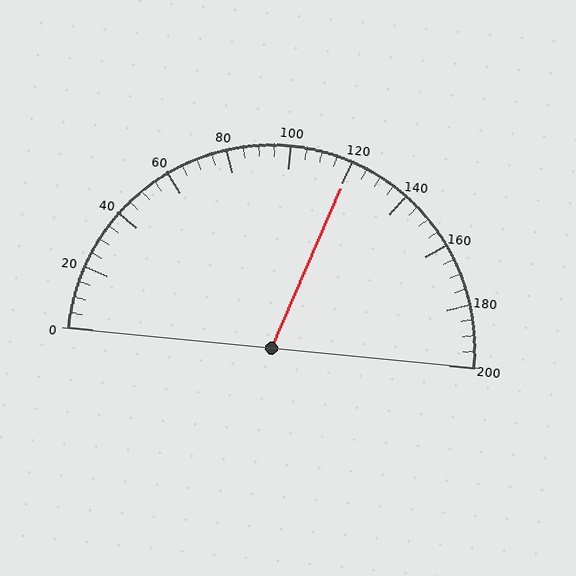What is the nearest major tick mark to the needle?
The nearest major tick mark is 120.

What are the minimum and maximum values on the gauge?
The gauge ranges from 0 to 200.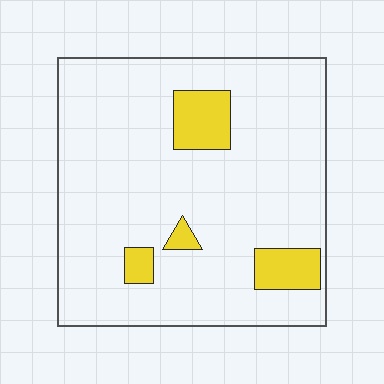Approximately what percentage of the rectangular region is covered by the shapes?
Approximately 10%.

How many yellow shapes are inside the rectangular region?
4.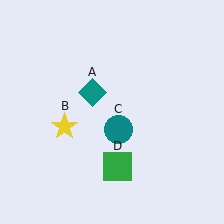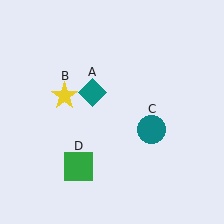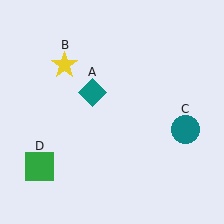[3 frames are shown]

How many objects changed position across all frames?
3 objects changed position: yellow star (object B), teal circle (object C), green square (object D).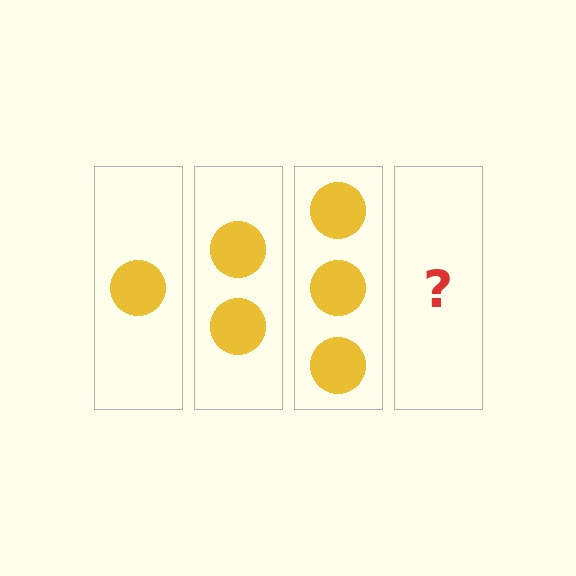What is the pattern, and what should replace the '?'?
The pattern is that each step adds one more circle. The '?' should be 4 circles.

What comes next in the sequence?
The next element should be 4 circles.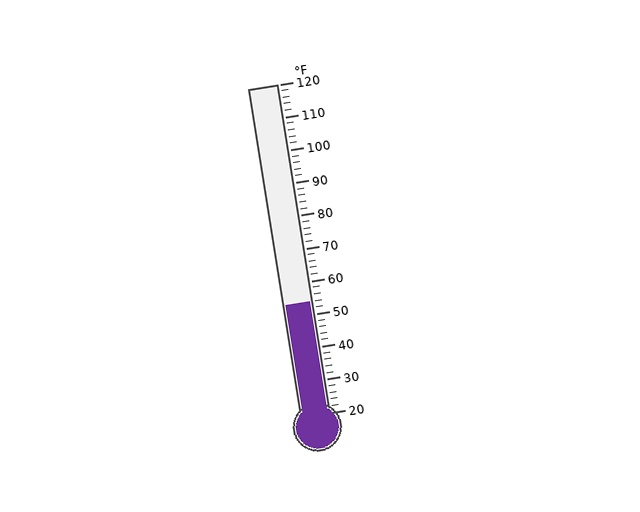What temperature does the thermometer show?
The thermometer shows approximately 54°F.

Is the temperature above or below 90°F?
The temperature is below 90°F.